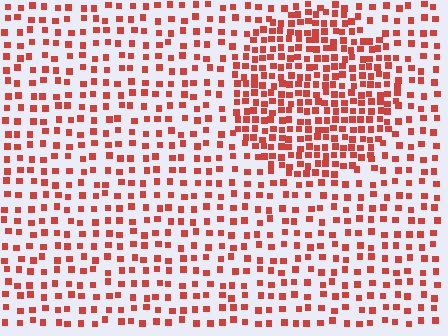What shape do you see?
I see a circle.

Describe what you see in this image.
The image contains small red elements arranged at two different densities. A circle-shaped region is visible where the elements are more densely packed than the surrounding area.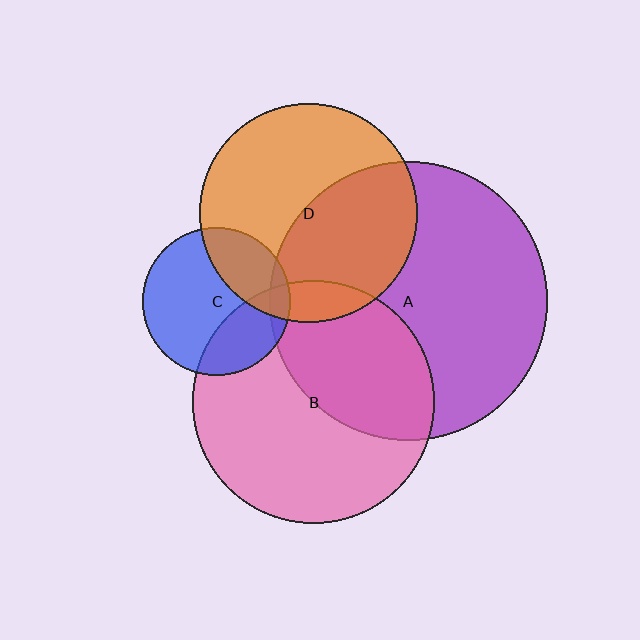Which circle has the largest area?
Circle A (purple).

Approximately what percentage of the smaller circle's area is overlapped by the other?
Approximately 30%.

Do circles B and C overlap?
Yes.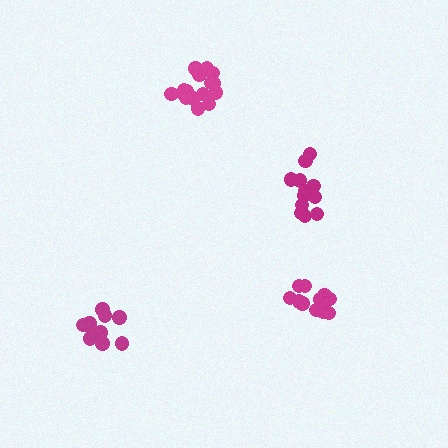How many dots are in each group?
Group 1: 13 dots, Group 2: 16 dots, Group 3: 12 dots, Group 4: 11 dots (52 total).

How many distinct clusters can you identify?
There are 4 distinct clusters.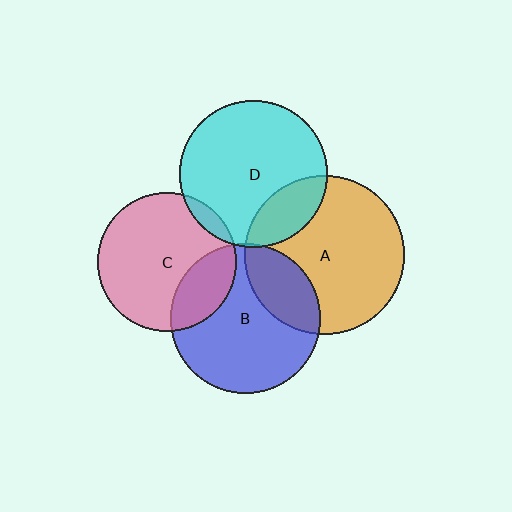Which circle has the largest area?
Circle A (orange).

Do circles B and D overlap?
Yes.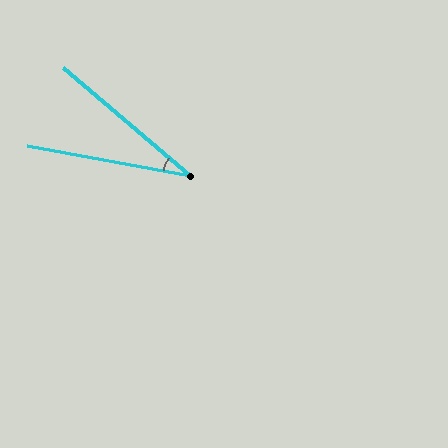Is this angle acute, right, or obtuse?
It is acute.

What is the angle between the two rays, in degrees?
Approximately 30 degrees.